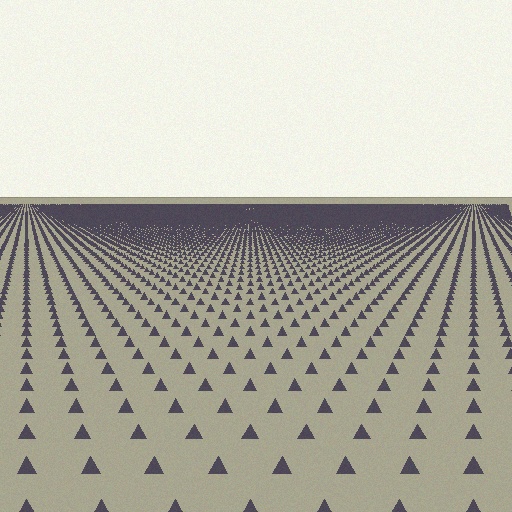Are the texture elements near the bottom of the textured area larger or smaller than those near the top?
Larger. Near the bottom, elements are closer to the viewer and appear at a bigger on-screen size.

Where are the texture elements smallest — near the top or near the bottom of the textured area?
Near the top.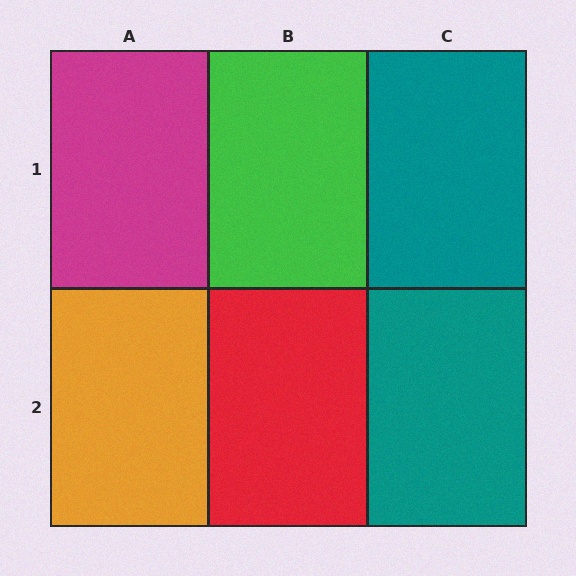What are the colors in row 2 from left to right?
Orange, red, teal.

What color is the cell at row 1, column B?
Green.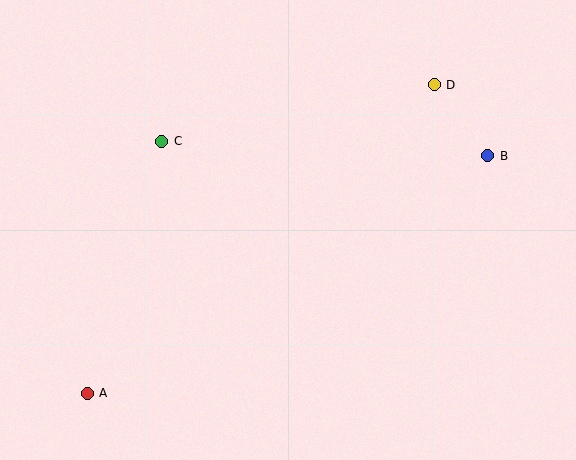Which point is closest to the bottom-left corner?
Point A is closest to the bottom-left corner.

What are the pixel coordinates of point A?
Point A is at (87, 393).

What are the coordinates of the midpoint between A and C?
The midpoint between A and C is at (124, 267).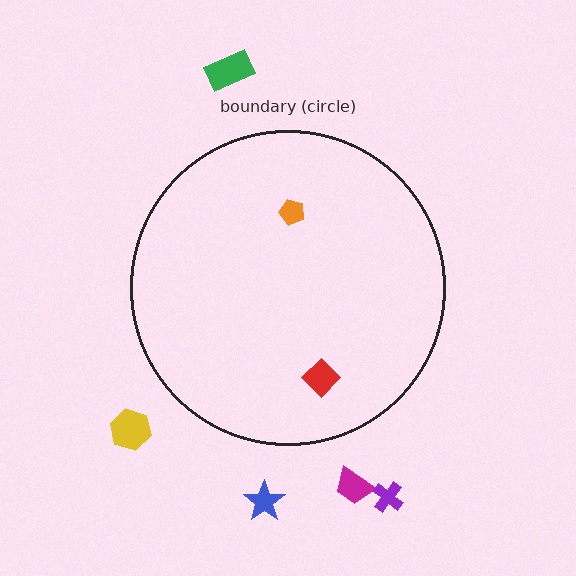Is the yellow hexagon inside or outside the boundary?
Outside.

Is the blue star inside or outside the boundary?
Outside.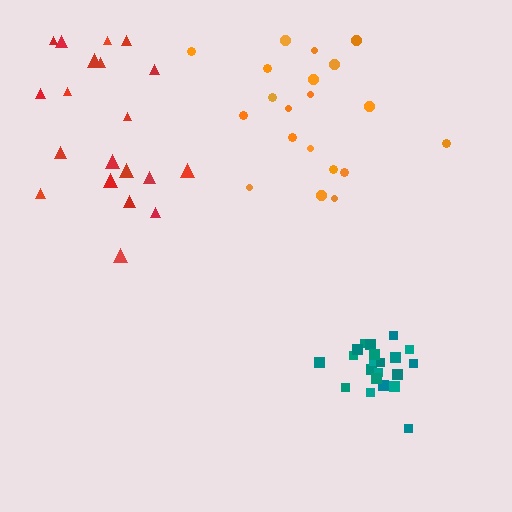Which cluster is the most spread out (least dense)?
Orange.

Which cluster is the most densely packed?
Teal.